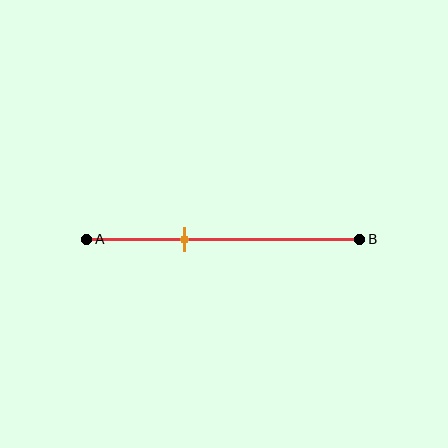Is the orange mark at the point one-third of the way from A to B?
Yes, the mark is approximately at the one-third point.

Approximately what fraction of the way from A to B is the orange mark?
The orange mark is approximately 35% of the way from A to B.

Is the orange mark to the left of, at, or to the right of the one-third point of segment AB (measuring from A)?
The orange mark is approximately at the one-third point of segment AB.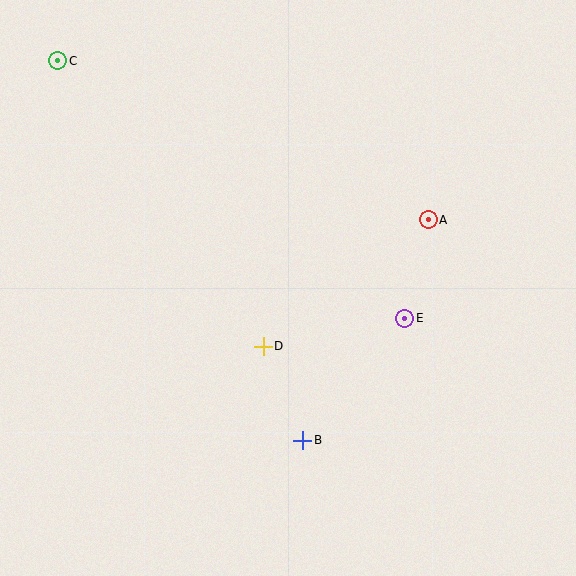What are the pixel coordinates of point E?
Point E is at (405, 318).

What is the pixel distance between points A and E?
The distance between A and E is 102 pixels.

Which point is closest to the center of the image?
Point D at (263, 346) is closest to the center.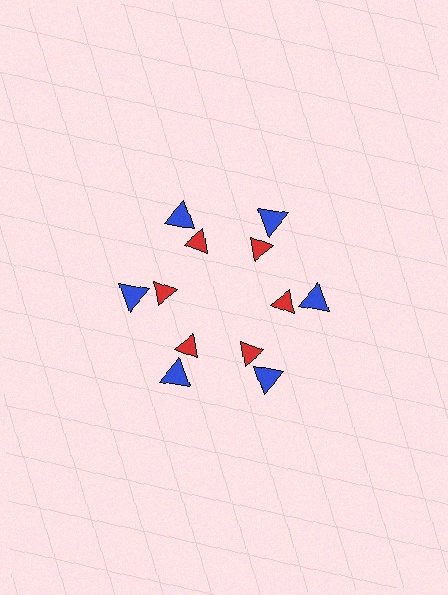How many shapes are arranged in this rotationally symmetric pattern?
There are 12 shapes, arranged in 6 groups of 2.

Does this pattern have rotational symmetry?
Yes, this pattern has 6-fold rotational symmetry. It looks the same after rotating 60 degrees around the center.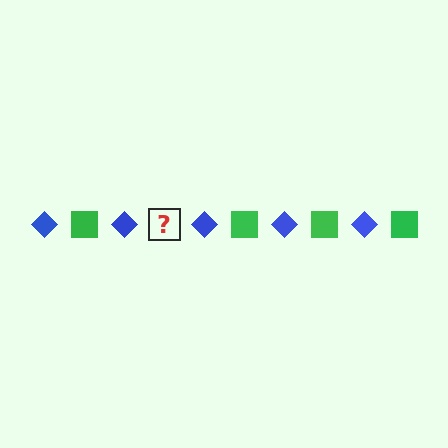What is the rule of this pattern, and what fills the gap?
The rule is that the pattern alternates between blue diamond and green square. The gap should be filled with a green square.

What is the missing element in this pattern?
The missing element is a green square.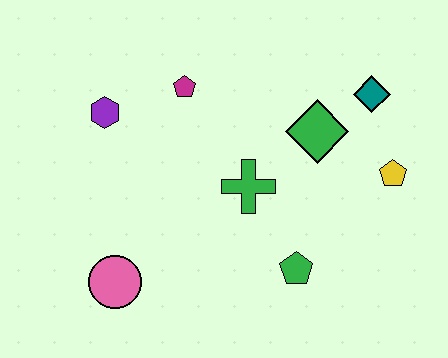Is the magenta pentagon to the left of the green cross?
Yes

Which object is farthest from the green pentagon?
The purple hexagon is farthest from the green pentagon.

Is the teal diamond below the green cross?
No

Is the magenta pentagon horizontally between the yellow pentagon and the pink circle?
Yes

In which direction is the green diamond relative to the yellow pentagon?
The green diamond is to the left of the yellow pentagon.